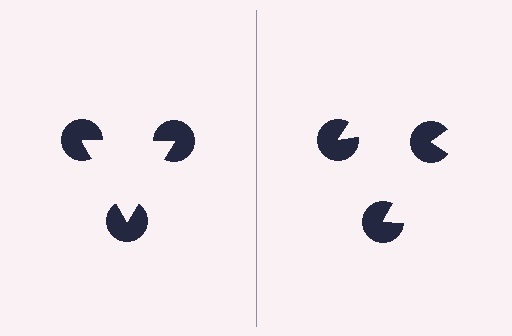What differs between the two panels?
The pac-man discs are positioned identically on both sides; only the wedge orientations differ. On the left they align to a triangle; on the right they are misaligned.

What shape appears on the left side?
An illusory triangle.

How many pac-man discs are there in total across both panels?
6 — 3 on each side.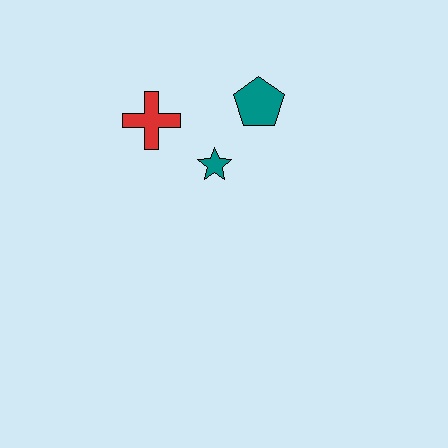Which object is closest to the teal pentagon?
The teal star is closest to the teal pentagon.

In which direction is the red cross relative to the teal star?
The red cross is to the left of the teal star.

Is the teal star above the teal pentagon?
No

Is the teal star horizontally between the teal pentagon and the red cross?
Yes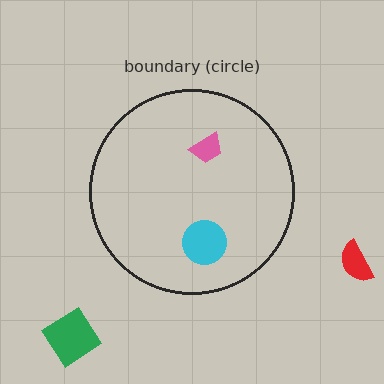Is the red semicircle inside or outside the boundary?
Outside.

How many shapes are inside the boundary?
2 inside, 2 outside.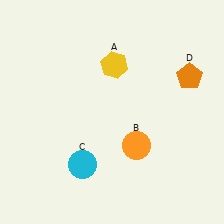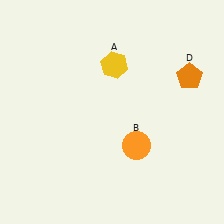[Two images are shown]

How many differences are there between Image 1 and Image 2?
There is 1 difference between the two images.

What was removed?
The cyan circle (C) was removed in Image 2.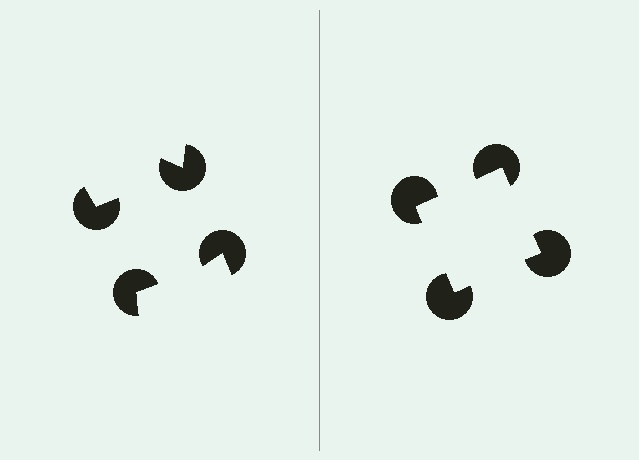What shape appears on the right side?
An illusory square.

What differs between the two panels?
The pac-man discs are positioned identically on both sides; only the wedge orientations differ. On the right they align to a square; on the left they are misaligned.